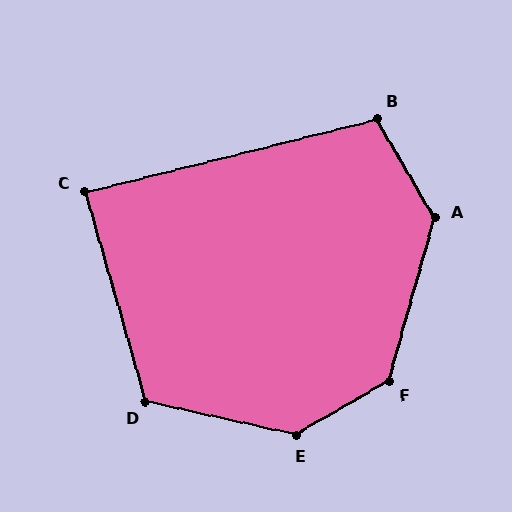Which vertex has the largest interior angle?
E, at approximately 138 degrees.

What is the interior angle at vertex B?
Approximately 106 degrees (obtuse).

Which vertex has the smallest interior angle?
C, at approximately 88 degrees.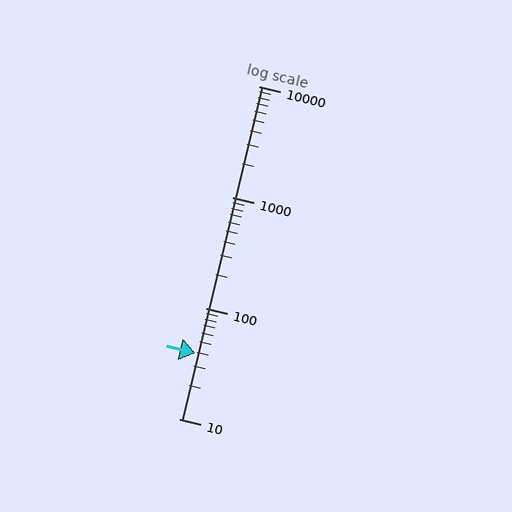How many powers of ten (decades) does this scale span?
The scale spans 3 decades, from 10 to 10000.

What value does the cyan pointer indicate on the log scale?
The pointer indicates approximately 39.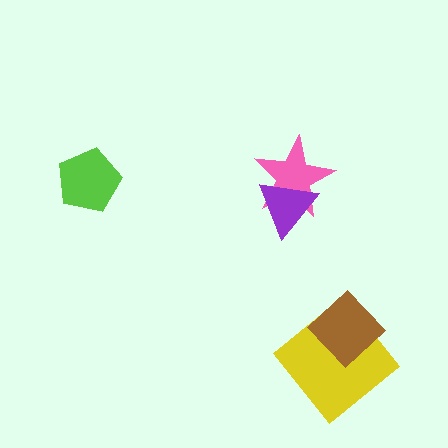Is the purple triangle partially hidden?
No, no other shape covers it.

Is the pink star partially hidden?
Yes, it is partially covered by another shape.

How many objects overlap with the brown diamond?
1 object overlaps with the brown diamond.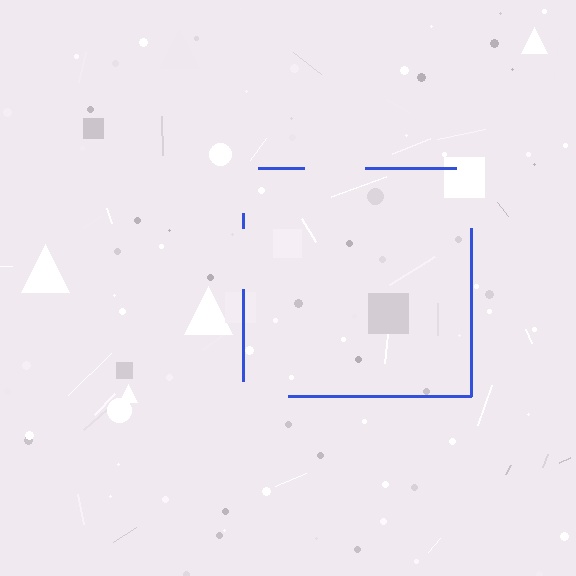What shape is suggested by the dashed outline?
The dashed outline suggests a square.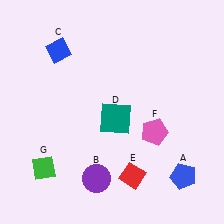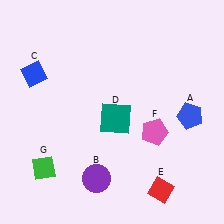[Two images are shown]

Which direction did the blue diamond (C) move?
The blue diamond (C) moved left.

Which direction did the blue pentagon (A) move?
The blue pentagon (A) moved up.